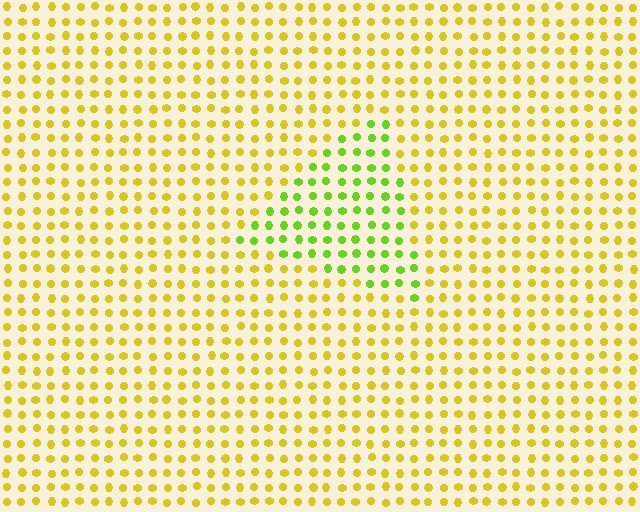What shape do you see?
I see a triangle.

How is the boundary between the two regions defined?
The boundary is defined purely by a slight shift in hue (about 42 degrees). Spacing, size, and orientation are identical on both sides.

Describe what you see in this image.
The image is filled with small yellow elements in a uniform arrangement. A triangle-shaped region is visible where the elements are tinted to a slightly different hue, forming a subtle color boundary.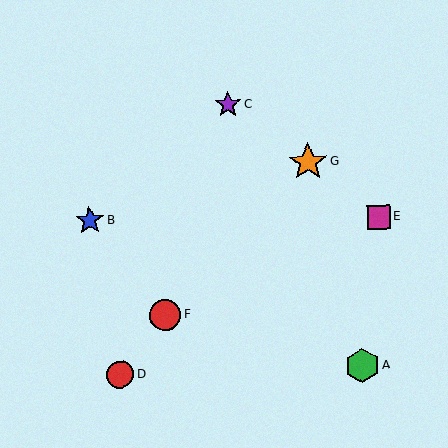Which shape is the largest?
The orange star (labeled G) is the largest.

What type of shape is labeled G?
Shape G is an orange star.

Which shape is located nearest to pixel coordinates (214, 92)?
The purple star (labeled C) at (228, 104) is nearest to that location.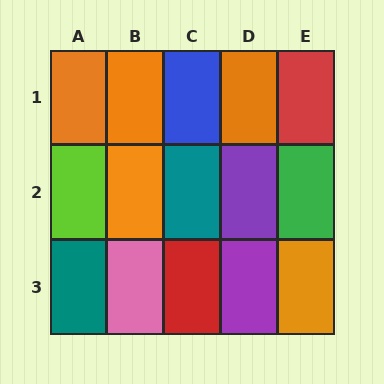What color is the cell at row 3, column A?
Teal.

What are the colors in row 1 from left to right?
Orange, orange, blue, orange, red.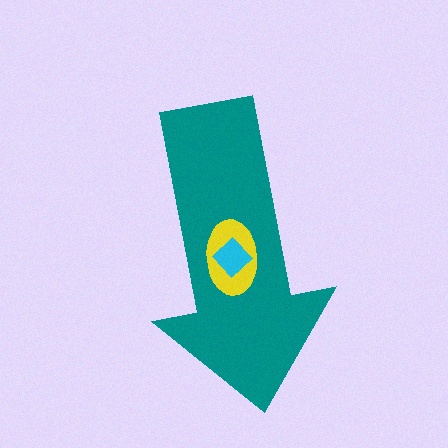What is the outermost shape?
The teal arrow.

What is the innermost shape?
The cyan diamond.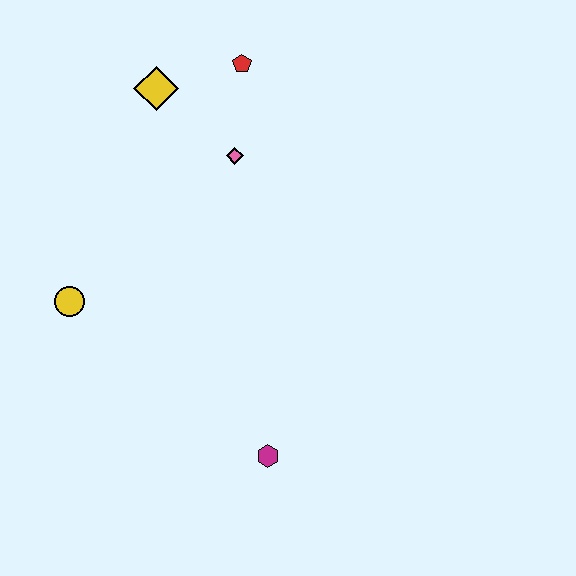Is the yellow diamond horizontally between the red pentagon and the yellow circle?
Yes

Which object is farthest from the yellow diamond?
The magenta hexagon is farthest from the yellow diamond.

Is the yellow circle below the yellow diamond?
Yes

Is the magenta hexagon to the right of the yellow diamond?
Yes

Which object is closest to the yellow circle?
The pink diamond is closest to the yellow circle.